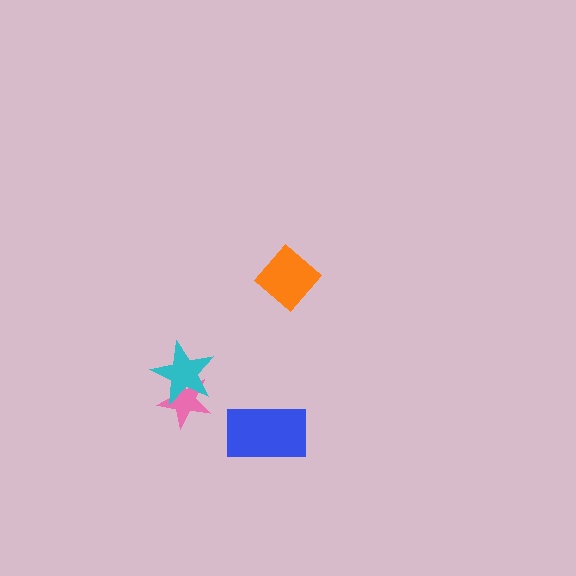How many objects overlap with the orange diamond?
0 objects overlap with the orange diamond.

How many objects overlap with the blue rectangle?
0 objects overlap with the blue rectangle.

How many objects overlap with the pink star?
1 object overlaps with the pink star.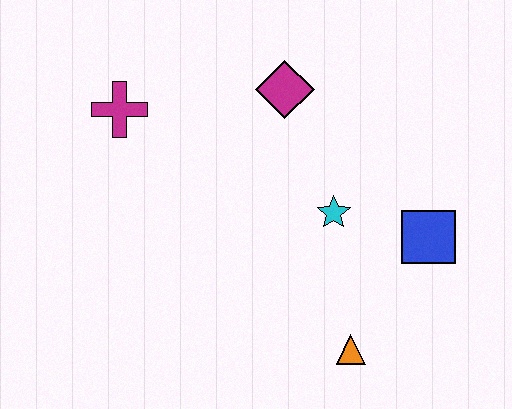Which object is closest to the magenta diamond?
The cyan star is closest to the magenta diamond.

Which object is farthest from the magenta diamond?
The orange triangle is farthest from the magenta diamond.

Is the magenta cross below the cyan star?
No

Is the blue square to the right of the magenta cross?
Yes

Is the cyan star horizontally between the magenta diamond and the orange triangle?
Yes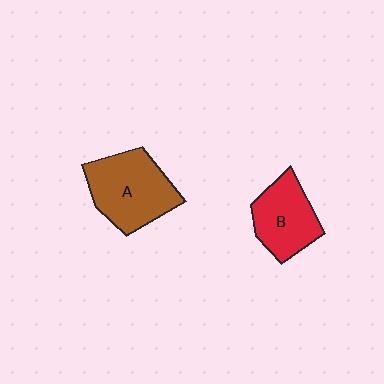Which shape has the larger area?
Shape A (brown).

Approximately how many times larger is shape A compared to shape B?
Approximately 1.3 times.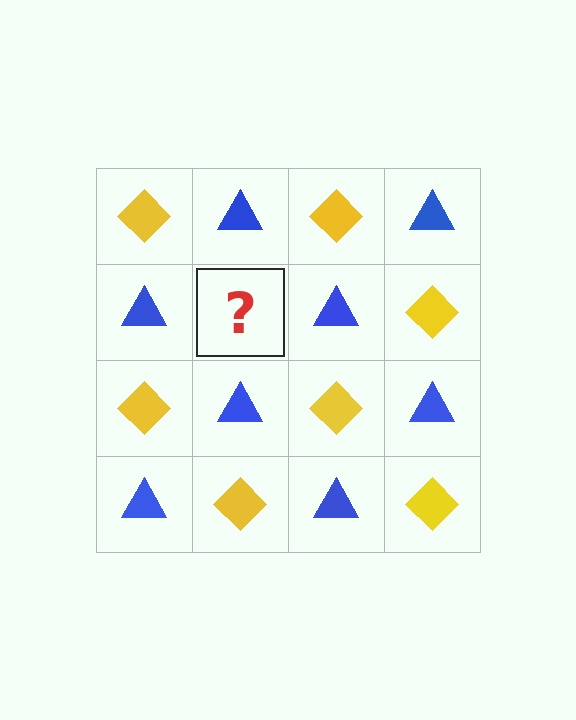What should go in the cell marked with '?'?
The missing cell should contain a yellow diamond.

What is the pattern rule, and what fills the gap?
The rule is that it alternates yellow diamond and blue triangle in a checkerboard pattern. The gap should be filled with a yellow diamond.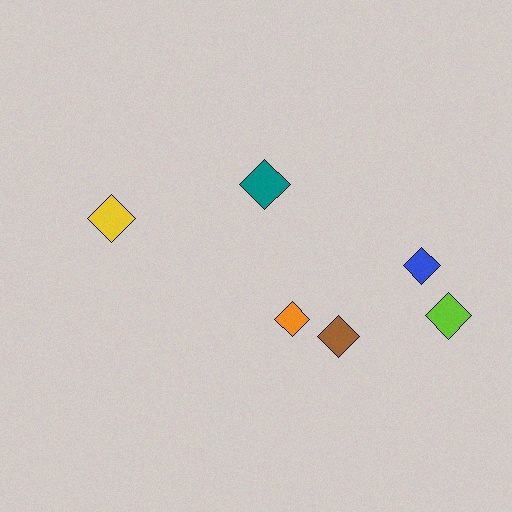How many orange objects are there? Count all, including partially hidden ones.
There is 1 orange object.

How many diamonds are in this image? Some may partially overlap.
There are 6 diamonds.